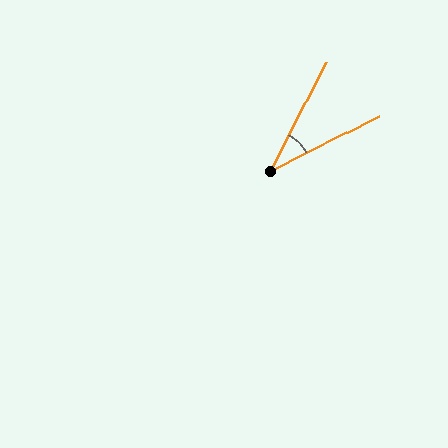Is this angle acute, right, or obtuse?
It is acute.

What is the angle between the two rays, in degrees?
Approximately 36 degrees.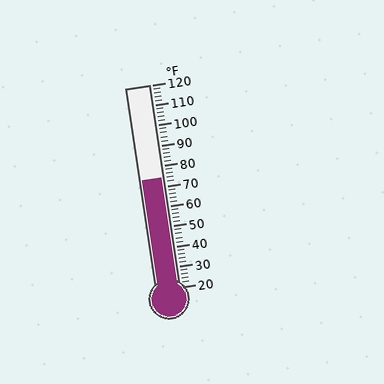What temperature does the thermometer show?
The thermometer shows approximately 74°F.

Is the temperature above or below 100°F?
The temperature is below 100°F.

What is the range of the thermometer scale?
The thermometer scale ranges from 20°F to 120°F.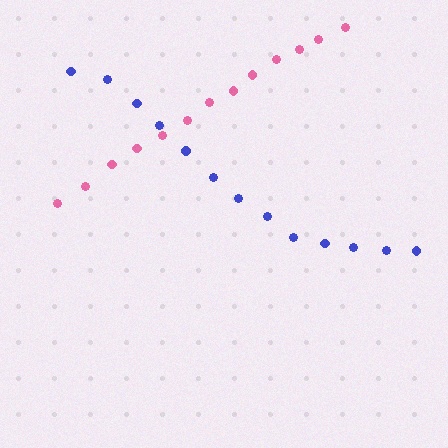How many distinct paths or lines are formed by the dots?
There are 2 distinct paths.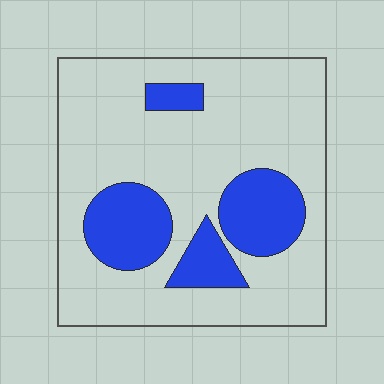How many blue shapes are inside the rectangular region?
4.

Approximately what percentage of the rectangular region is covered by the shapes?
Approximately 25%.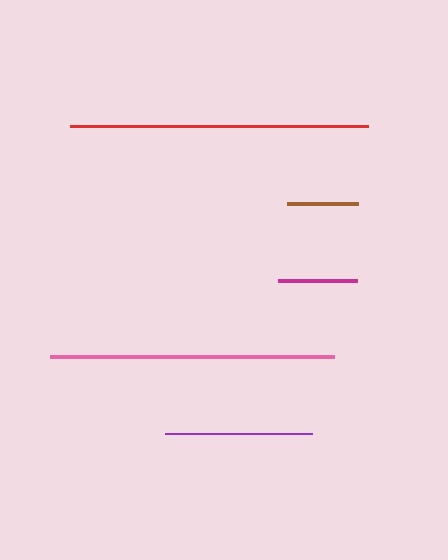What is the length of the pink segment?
The pink segment is approximately 284 pixels long.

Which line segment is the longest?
The red line is the longest at approximately 298 pixels.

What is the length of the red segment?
The red segment is approximately 298 pixels long.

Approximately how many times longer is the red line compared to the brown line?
The red line is approximately 4.1 times the length of the brown line.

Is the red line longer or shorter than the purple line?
The red line is longer than the purple line.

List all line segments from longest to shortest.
From longest to shortest: red, pink, purple, magenta, brown.